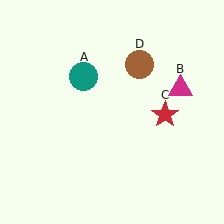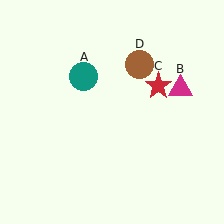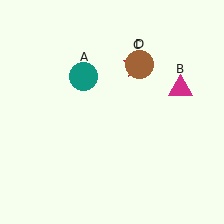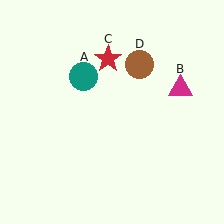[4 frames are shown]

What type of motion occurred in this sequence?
The red star (object C) rotated counterclockwise around the center of the scene.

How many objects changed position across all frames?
1 object changed position: red star (object C).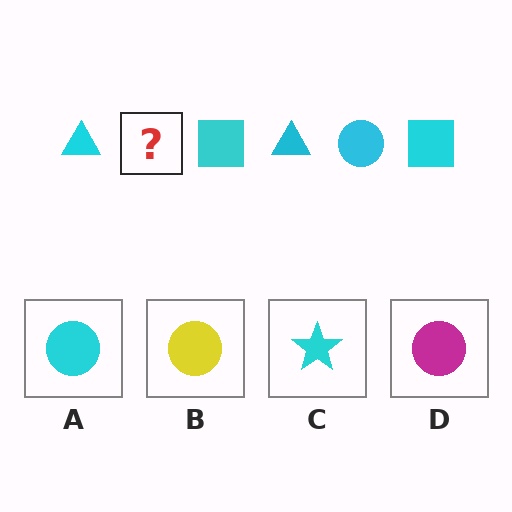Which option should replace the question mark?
Option A.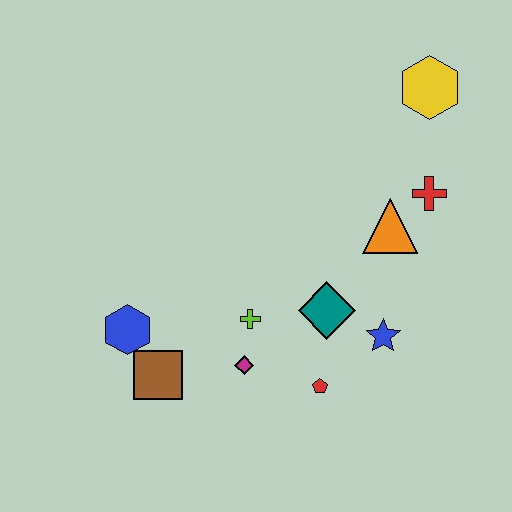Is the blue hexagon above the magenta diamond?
Yes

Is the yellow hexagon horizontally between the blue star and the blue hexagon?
No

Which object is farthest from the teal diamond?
The yellow hexagon is farthest from the teal diamond.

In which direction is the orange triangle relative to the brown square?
The orange triangle is to the right of the brown square.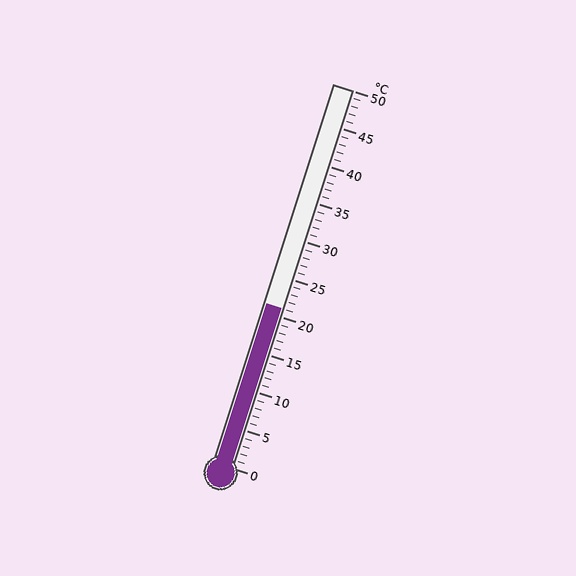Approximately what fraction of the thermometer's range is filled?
The thermometer is filled to approximately 40% of its range.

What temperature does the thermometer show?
The thermometer shows approximately 21°C.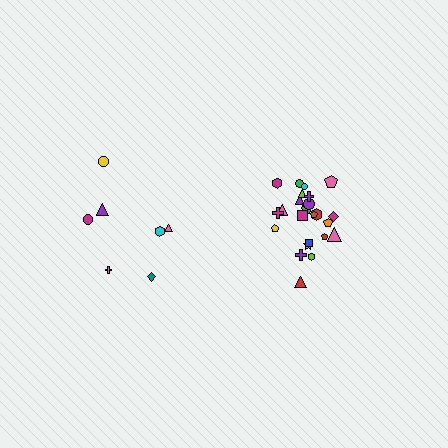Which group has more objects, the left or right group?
The right group.